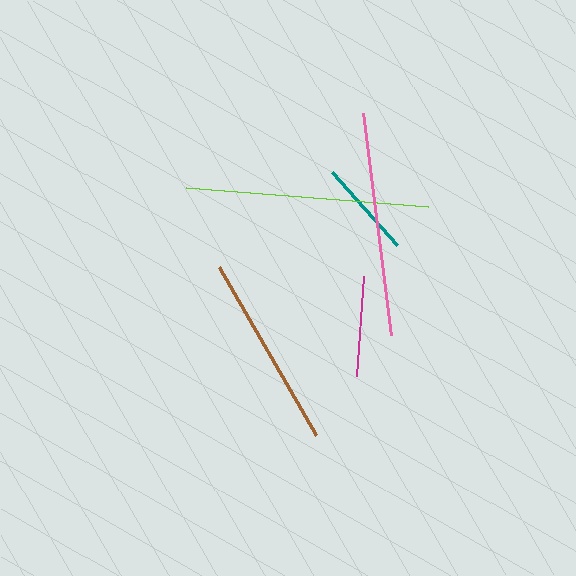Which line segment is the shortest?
The teal line is the shortest at approximately 98 pixels.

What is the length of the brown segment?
The brown segment is approximately 194 pixels long.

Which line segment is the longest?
The lime line is the longest at approximately 243 pixels.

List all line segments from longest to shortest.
From longest to shortest: lime, pink, brown, magenta, teal.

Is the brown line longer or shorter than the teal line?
The brown line is longer than the teal line.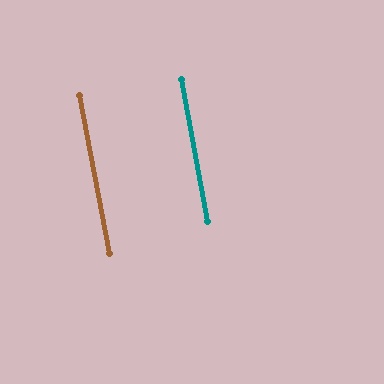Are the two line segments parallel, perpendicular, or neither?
Parallel — their directions differ by only 0.5°.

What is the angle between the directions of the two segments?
Approximately 0 degrees.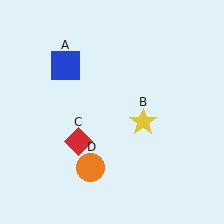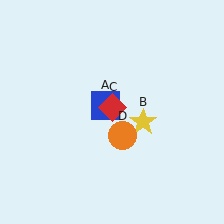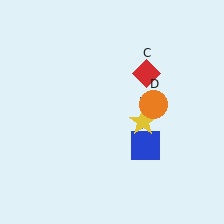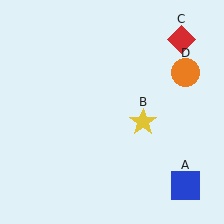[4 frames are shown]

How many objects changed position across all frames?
3 objects changed position: blue square (object A), red diamond (object C), orange circle (object D).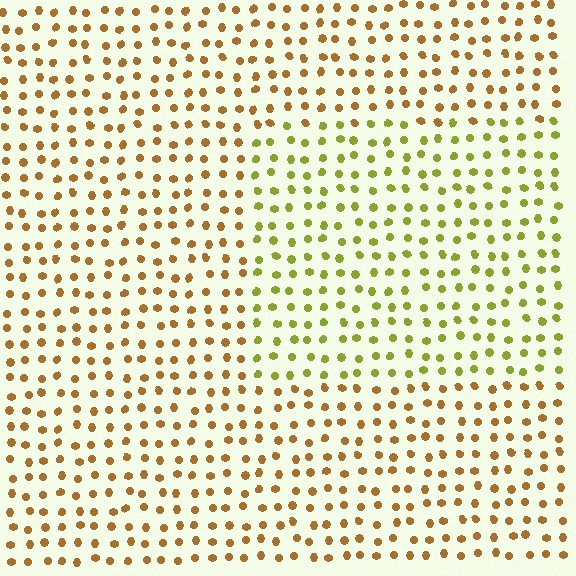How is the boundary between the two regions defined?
The boundary is defined purely by a slight shift in hue (about 44 degrees). Spacing, size, and orientation are identical on both sides.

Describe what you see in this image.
The image is filled with small brown elements in a uniform arrangement. A rectangle-shaped region is visible where the elements are tinted to a slightly different hue, forming a subtle color boundary.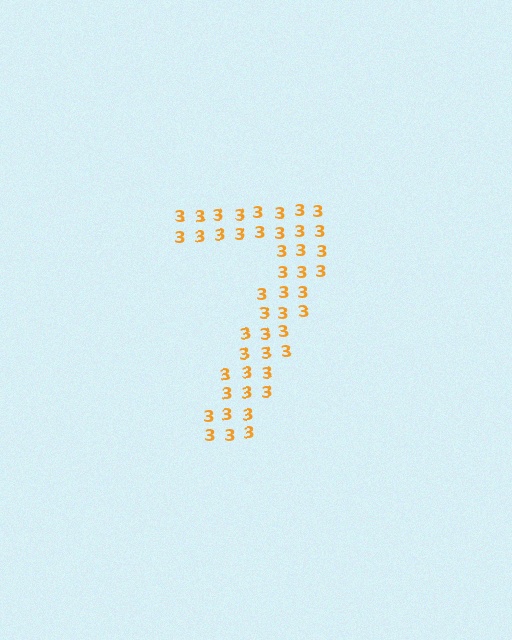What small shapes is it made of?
It is made of small digit 3's.